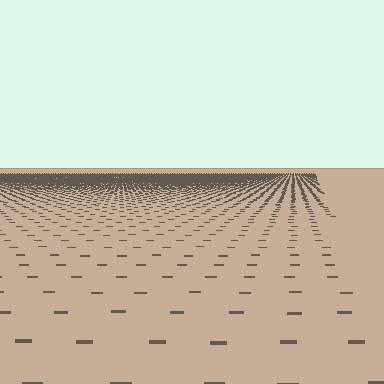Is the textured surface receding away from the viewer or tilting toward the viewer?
The surface is receding away from the viewer. Texture elements get smaller and denser toward the top.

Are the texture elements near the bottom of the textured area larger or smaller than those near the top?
Larger. Near the bottom, elements are closer to the viewer and appear at a bigger on-screen size.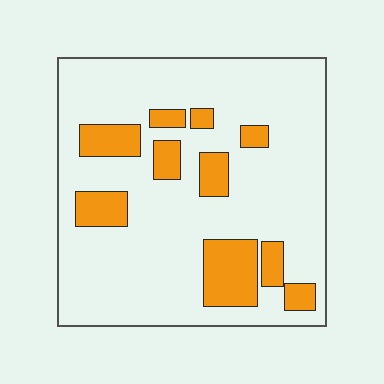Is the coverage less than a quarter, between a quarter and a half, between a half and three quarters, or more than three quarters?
Less than a quarter.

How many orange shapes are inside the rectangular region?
10.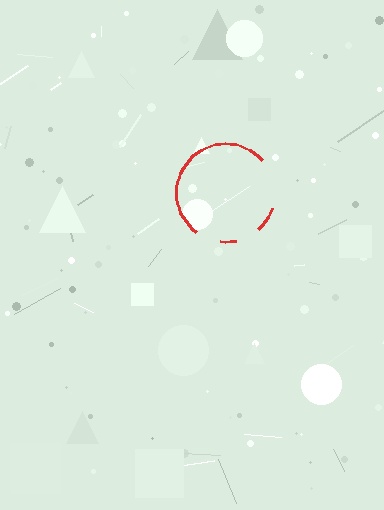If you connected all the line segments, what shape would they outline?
They would outline a circle.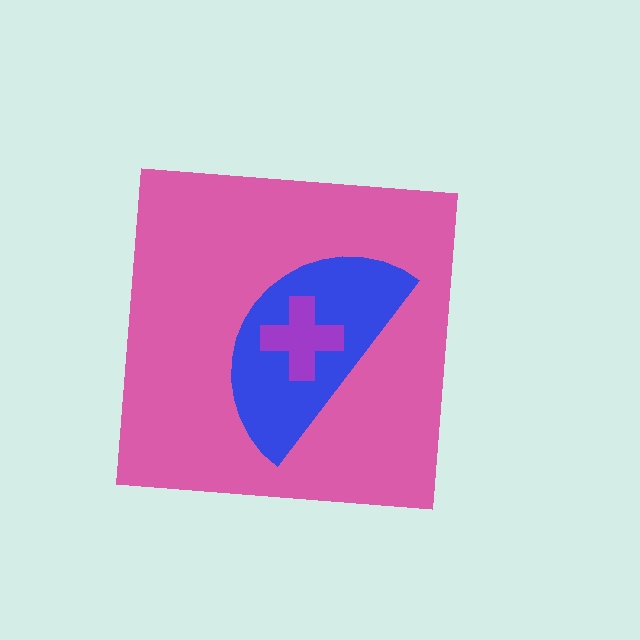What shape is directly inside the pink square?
The blue semicircle.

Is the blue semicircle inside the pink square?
Yes.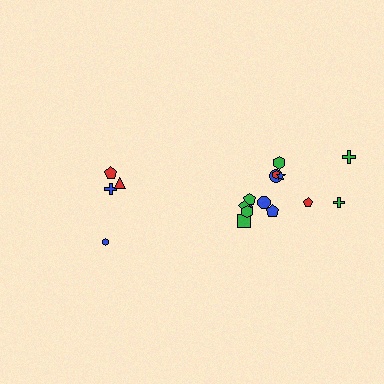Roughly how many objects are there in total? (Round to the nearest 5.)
Roughly 20 objects in total.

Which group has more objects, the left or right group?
The right group.